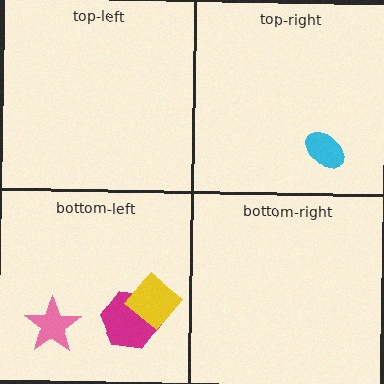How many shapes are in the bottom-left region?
3.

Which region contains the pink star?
The bottom-left region.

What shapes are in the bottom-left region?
The magenta hexagon, the pink star, the yellow diamond.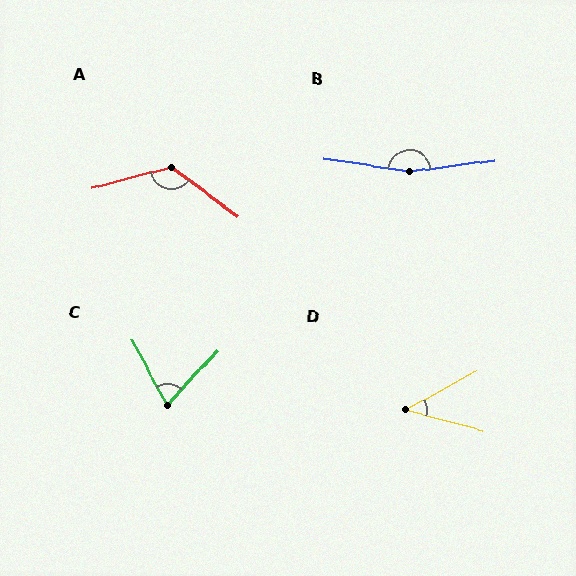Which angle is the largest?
B, at approximately 164 degrees.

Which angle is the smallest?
D, at approximately 43 degrees.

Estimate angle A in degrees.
Approximately 128 degrees.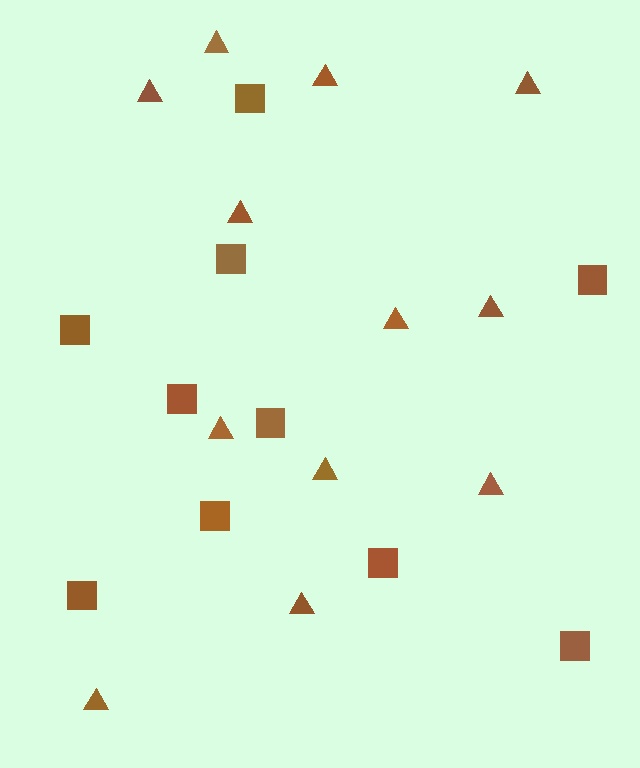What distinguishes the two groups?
There are 2 groups: one group of triangles (12) and one group of squares (10).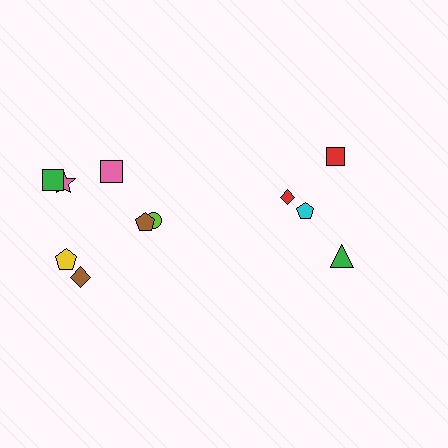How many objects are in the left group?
There are 7 objects.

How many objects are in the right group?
There are 4 objects.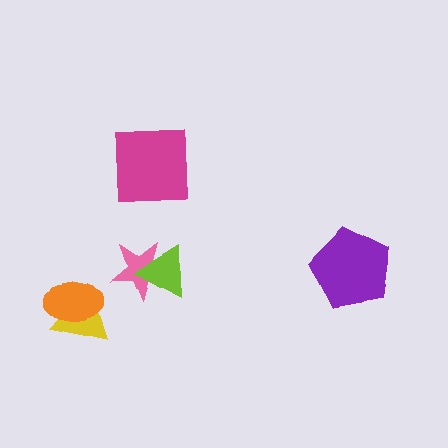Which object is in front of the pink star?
The lime triangle is in front of the pink star.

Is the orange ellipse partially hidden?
No, no other shape covers it.